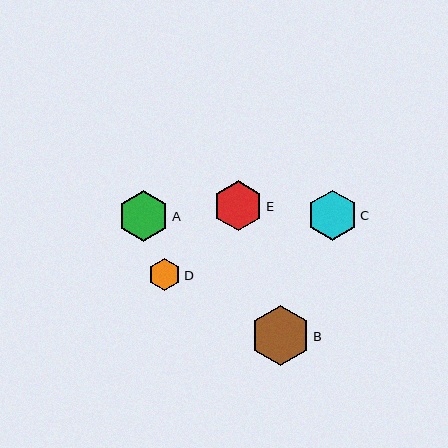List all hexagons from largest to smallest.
From largest to smallest: B, A, C, E, D.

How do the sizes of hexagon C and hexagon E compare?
Hexagon C and hexagon E are approximately the same size.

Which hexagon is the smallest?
Hexagon D is the smallest with a size of approximately 32 pixels.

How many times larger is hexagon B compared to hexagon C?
Hexagon B is approximately 1.2 times the size of hexagon C.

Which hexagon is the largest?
Hexagon B is the largest with a size of approximately 60 pixels.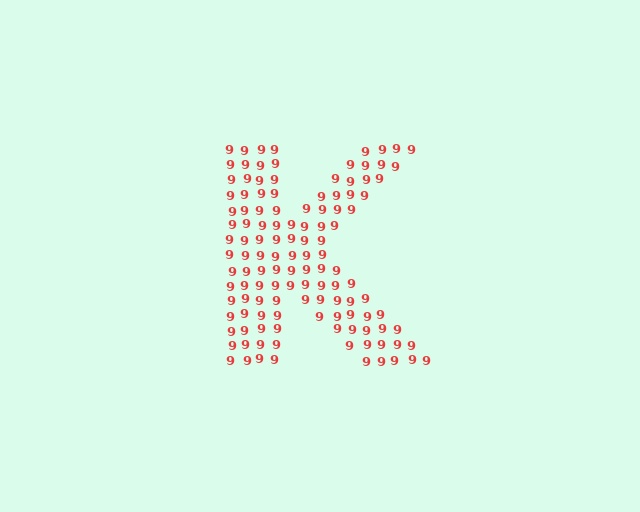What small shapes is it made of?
It is made of small digit 9's.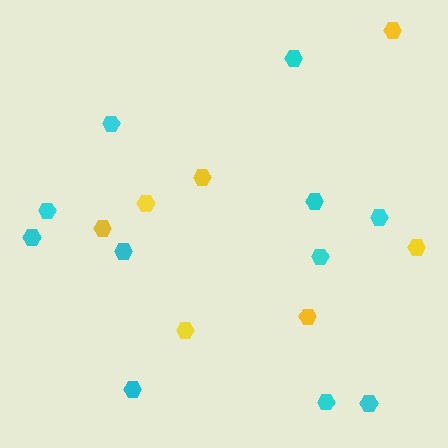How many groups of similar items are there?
There are 2 groups: one group of cyan hexagons (11) and one group of yellow hexagons (7).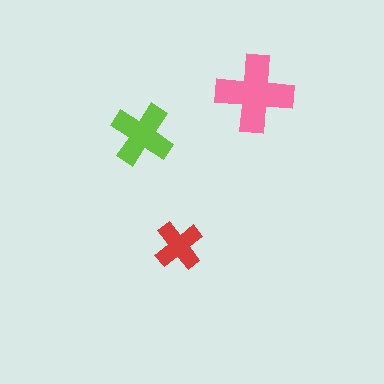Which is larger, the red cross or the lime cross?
The lime one.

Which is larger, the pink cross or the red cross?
The pink one.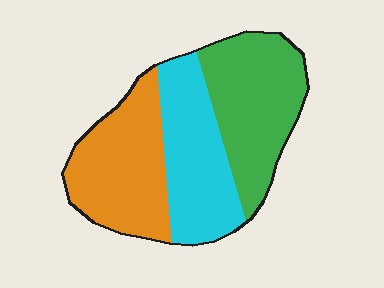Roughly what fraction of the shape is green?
Green covers 35% of the shape.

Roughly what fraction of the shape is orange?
Orange takes up about one third (1/3) of the shape.